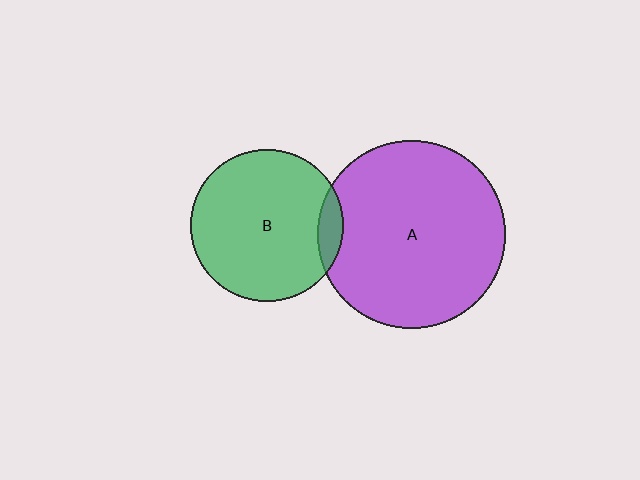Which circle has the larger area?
Circle A (purple).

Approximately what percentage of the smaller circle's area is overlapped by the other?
Approximately 10%.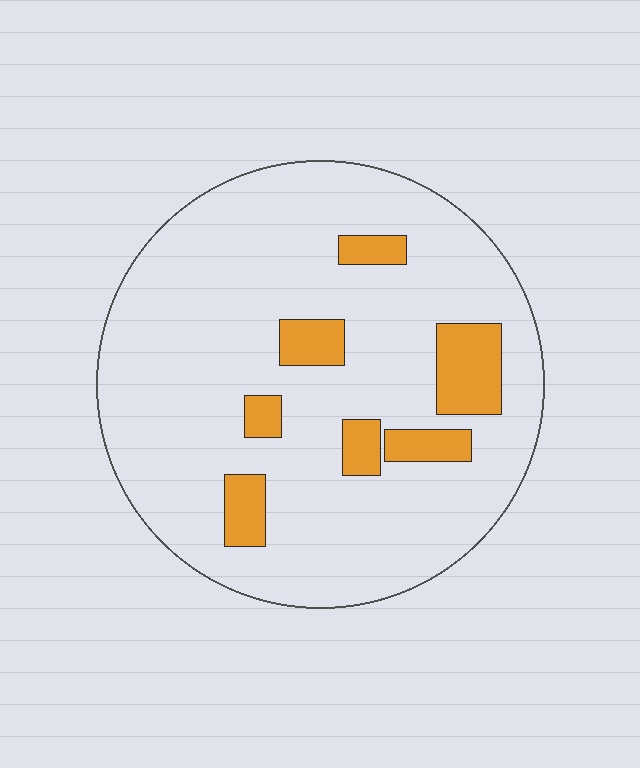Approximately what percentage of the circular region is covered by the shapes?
Approximately 15%.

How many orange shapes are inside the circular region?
7.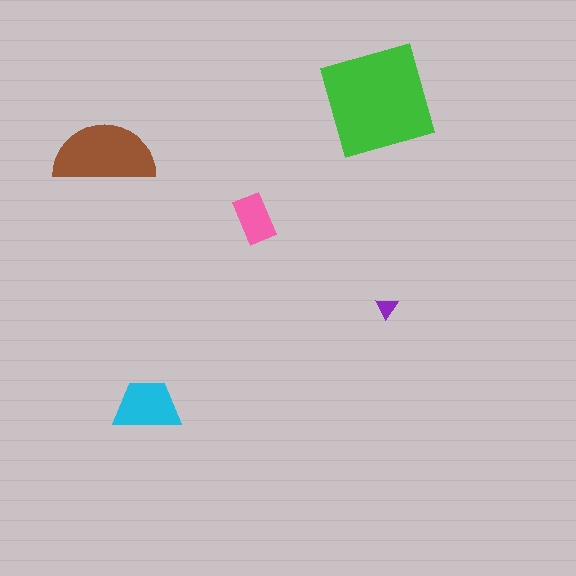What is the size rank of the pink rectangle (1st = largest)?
4th.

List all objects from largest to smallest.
The green square, the brown semicircle, the cyan trapezoid, the pink rectangle, the purple triangle.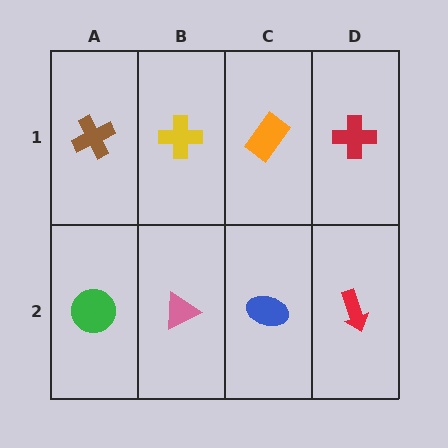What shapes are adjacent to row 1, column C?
A blue ellipse (row 2, column C), a yellow cross (row 1, column B), a red cross (row 1, column D).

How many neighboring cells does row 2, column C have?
3.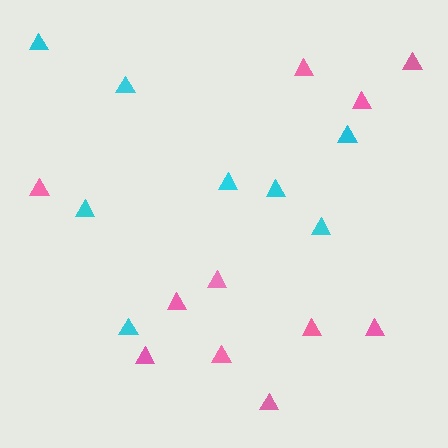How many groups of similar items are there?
There are 2 groups: one group of pink triangles (11) and one group of cyan triangles (8).